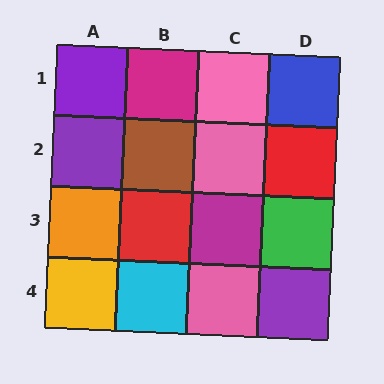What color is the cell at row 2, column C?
Pink.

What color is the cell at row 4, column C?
Pink.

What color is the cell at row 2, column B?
Brown.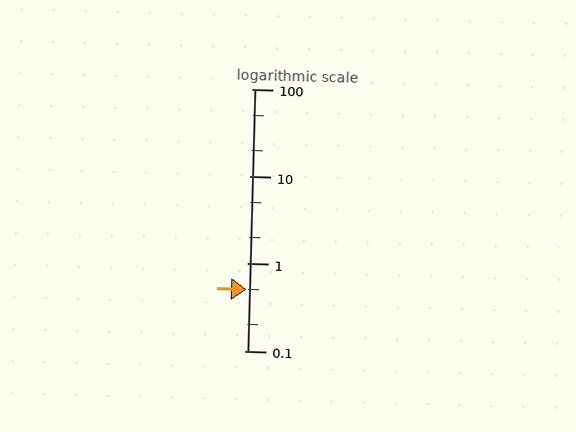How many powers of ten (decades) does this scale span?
The scale spans 3 decades, from 0.1 to 100.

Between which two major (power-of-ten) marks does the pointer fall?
The pointer is between 0.1 and 1.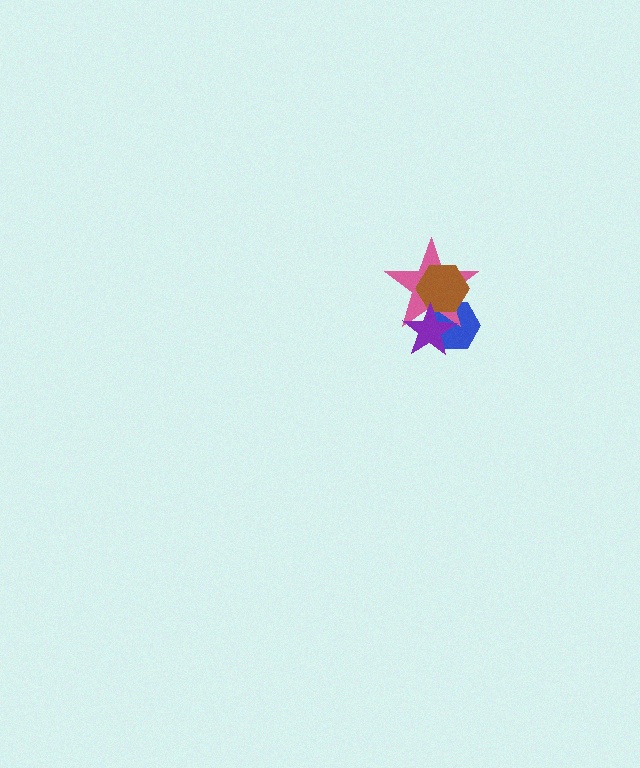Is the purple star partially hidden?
No, no other shape covers it.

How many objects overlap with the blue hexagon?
3 objects overlap with the blue hexagon.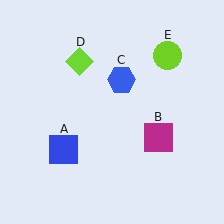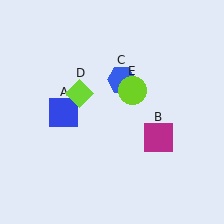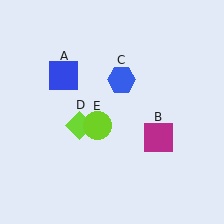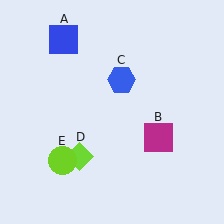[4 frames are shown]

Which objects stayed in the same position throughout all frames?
Magenta square (object B) and blue hexagon (object C) remained stationary.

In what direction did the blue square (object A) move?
The blue square (object A) moved up.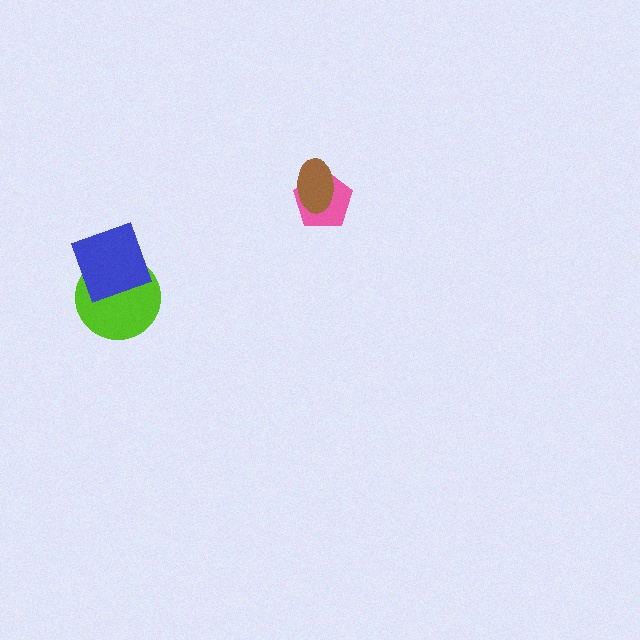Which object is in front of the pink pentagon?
The brown ellipse is in front of the pink pentagon.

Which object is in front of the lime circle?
The blue square is in front of the lime circle.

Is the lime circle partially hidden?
Yes, it is partially covered by another shape.